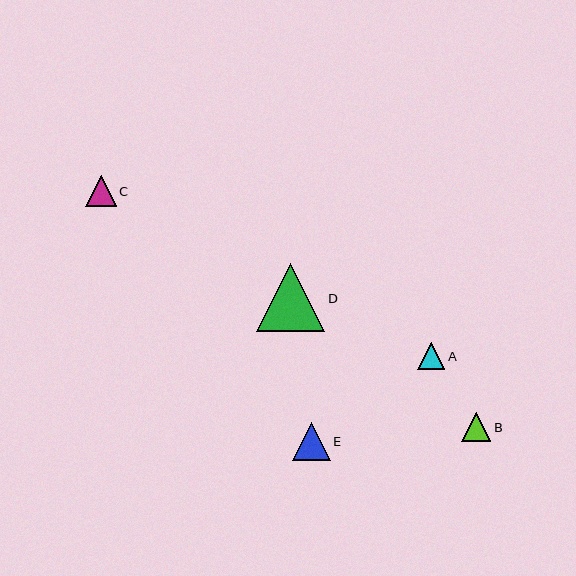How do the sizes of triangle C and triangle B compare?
Triangle C and triangle B are approximately the same size.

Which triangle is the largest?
Triangle D is the largest with a size of approximately 68 pixels.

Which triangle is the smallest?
Triangle A is the smallest with a size of approximately 27 pixels.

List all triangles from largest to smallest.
From largest to smallest: D, E, C, B, A.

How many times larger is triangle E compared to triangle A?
Triangle E is approximately 1.4 times the size of triangle A.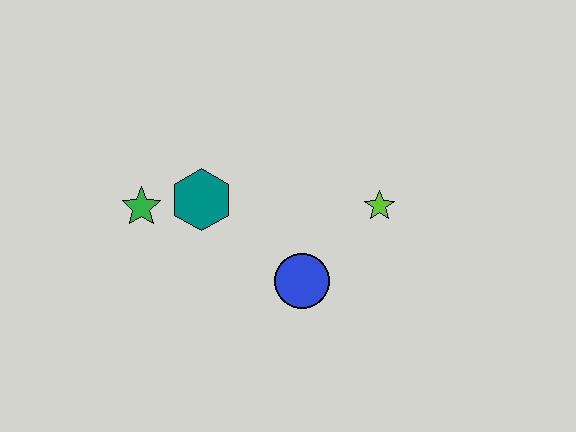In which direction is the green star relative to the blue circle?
The green star is to the left of the blue circle.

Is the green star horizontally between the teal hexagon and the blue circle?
No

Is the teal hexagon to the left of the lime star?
Yes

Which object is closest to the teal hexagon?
The green star is closest to the teal hexagon.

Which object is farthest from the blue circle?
The green star is farthest from the blue circle.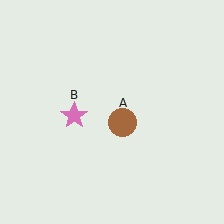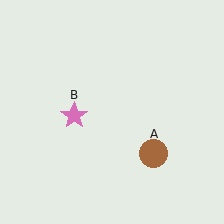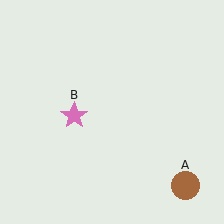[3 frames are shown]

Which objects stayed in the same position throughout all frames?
Pink star (object B) remained stationary.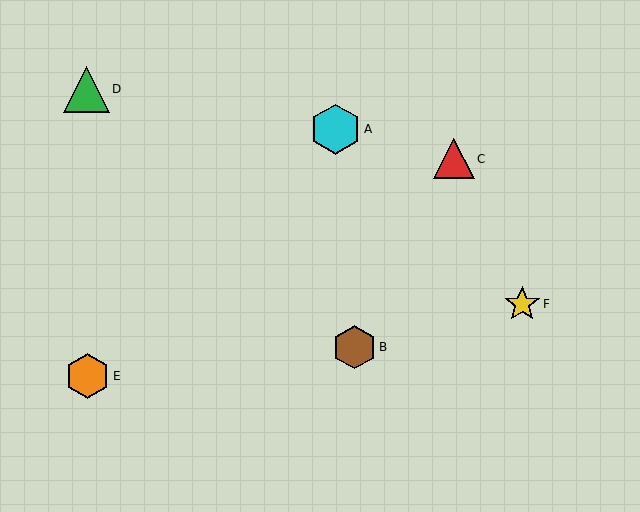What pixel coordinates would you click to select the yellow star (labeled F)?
Click at (522, 304) to select the yellow star F.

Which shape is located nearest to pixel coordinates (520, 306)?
The yellow star (labeled F) at (522, 304) is nearest to that location.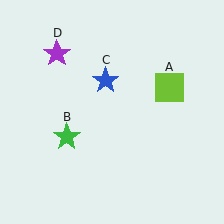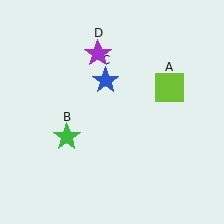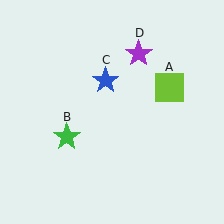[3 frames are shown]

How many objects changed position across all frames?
1 object changed position: purple star (object D).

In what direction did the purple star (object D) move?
The purple star (object D) moved right.